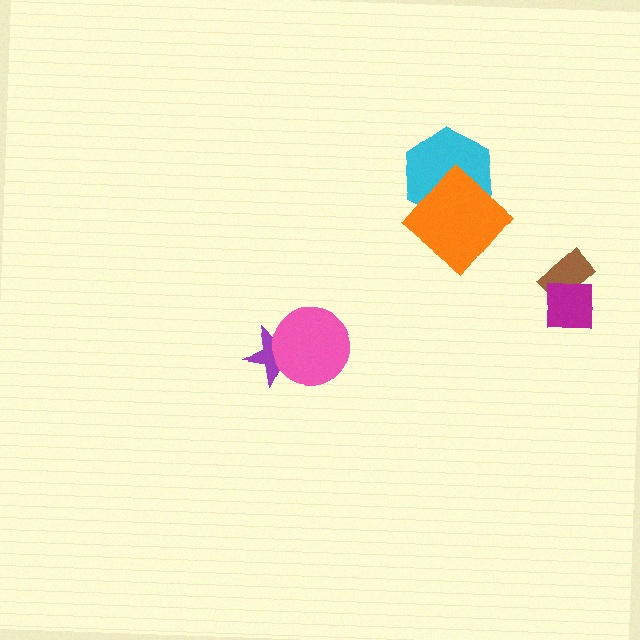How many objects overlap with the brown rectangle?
1 object overlaps with the brown rectangle.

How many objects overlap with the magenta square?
1 object overlaps with the magenta square.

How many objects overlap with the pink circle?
1 object overlaps with the pink circle.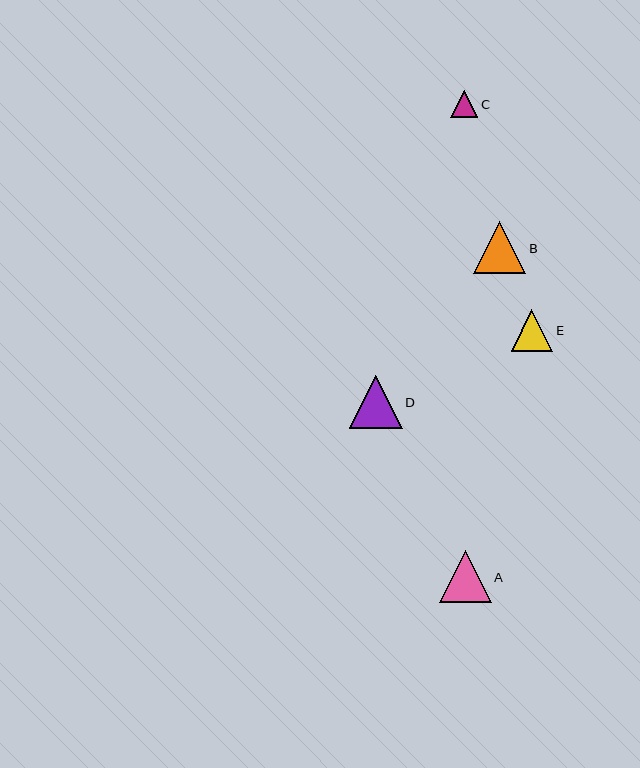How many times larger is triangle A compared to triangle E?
Triangle A is approximately 1.2 times the size of triangle E.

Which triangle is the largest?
Triangle D is the largest with a size of approximately 53 pixels.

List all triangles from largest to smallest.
From largest to smallest: D, B, A, E, C.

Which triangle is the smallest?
Triangle C is the smallest with a size of approximately 27 pixels.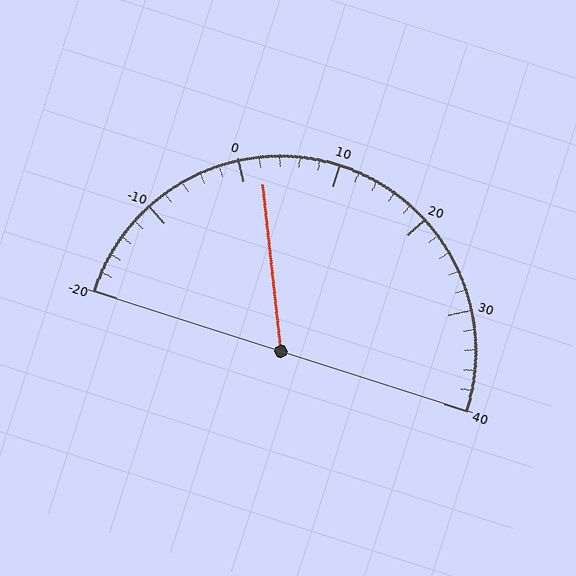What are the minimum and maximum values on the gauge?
The gauge ranges from -20 to 40.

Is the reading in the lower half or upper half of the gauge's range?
The reading is in the lower half of the range (-20 to 40).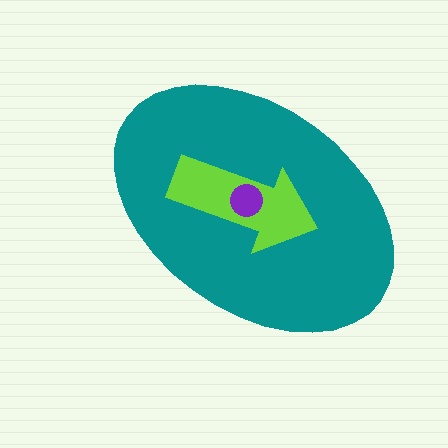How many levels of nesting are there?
3.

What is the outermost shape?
The teal ellipse.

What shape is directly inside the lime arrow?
The purple circle.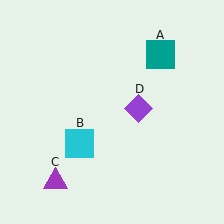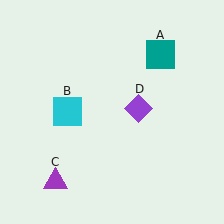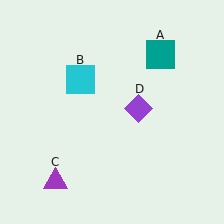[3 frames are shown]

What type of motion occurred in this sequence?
The cyan square (object B) rotated clockwise around the center of the scene.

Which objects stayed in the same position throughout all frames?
Teal square (object A) and purple triangle (object C) and purple diamond (object D) remained stationary.